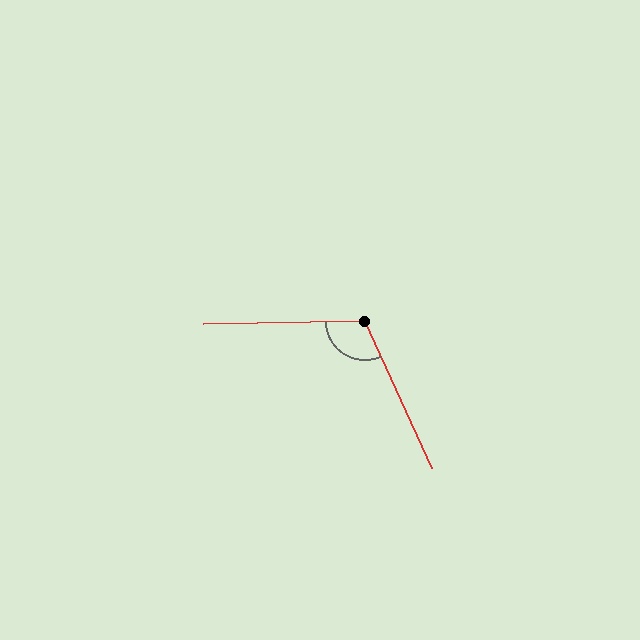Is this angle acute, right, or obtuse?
It is obtuse.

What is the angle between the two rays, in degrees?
Approximately 113 degrees.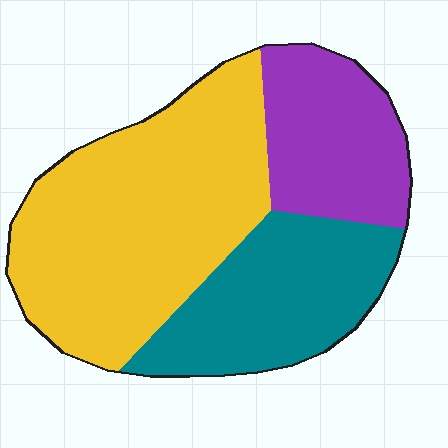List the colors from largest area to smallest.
From largest to smallest: yellow, teal, purple.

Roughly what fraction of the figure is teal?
Teal takes up between a quarter and a half of the figure.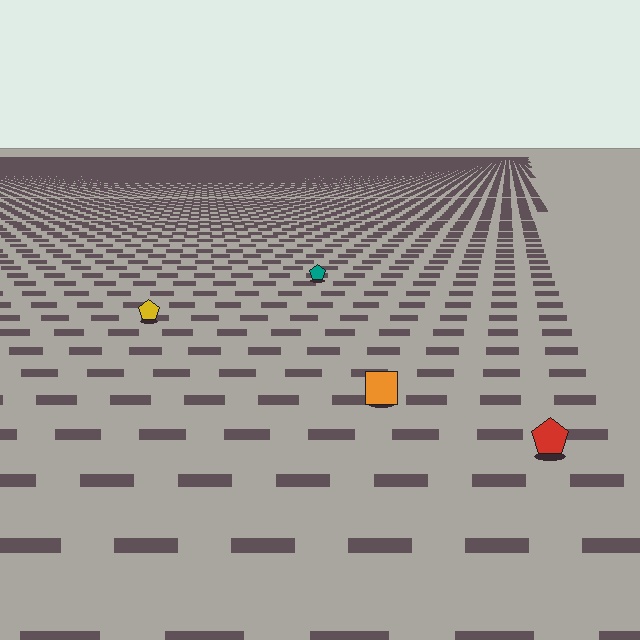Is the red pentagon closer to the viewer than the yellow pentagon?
Yes. The red pentagon is closer — you can tell from the texture gradient: the ground texture is coarser near it.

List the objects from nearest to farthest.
From nearest to farthest: the red pentagon, the orange square, the yellow pentagon, the teal pentagon.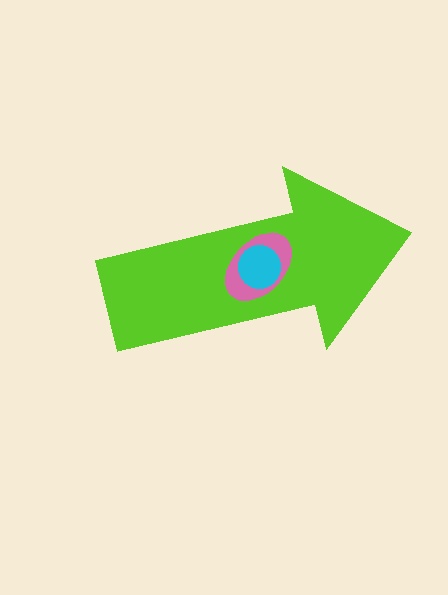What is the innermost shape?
The cyan circle.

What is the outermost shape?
The lime arrow.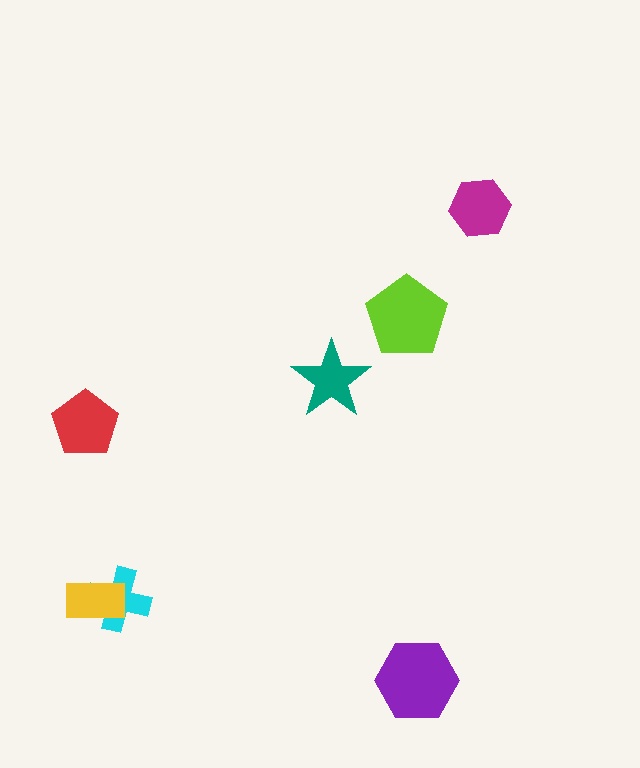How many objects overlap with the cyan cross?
1 object overlaps with the cyan cross.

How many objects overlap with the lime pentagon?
0 objects overlap with the lime pentagon.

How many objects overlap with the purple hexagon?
0 objects overlap with the purple hexagon.